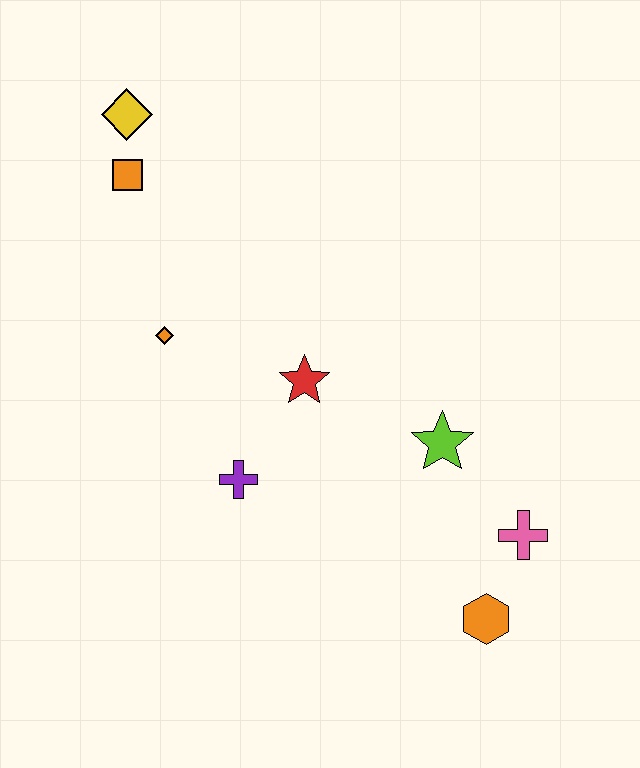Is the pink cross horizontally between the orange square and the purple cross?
No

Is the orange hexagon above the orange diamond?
No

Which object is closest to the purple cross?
The red star is closest to the purple cross.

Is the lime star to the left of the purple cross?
No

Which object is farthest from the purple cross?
The yellow diamond is farthest from the purple cross.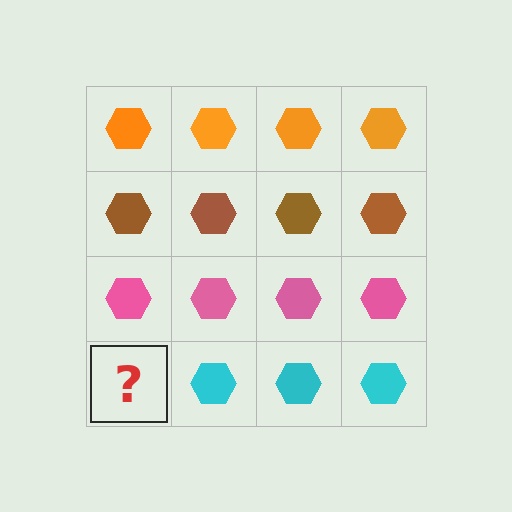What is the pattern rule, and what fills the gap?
The rule is that each row has a consistent color. The gap should be filled with a cyan hexagon.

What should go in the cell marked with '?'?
The missing cell should contain a cyan hexagon.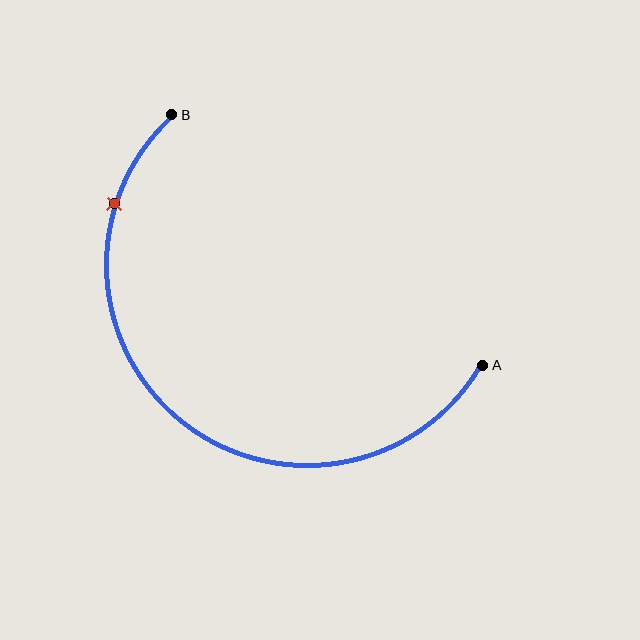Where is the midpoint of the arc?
The arc midpoint is the point on the curve farthest from the straight line joining A and B. It sits below and to the left of that line.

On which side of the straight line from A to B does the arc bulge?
The arc bulges below and to the left of the straight line connecting A and B.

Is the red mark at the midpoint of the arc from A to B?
No. The red mark lies on the arc but is closer to endpoint B. The arc midpoint would be at the point on the curve equidistant along the arc from both A and B.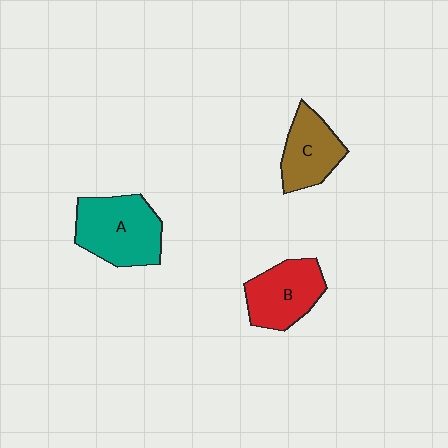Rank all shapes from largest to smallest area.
From largest to smallest: A (teal), B (red), C (brown).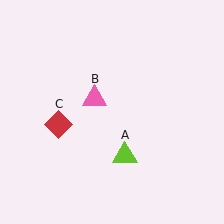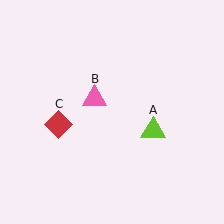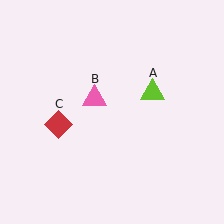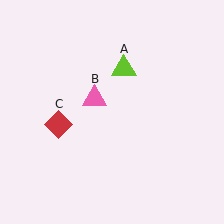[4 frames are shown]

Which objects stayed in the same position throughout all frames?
Pink triangle (object B) and red diamond (object C) remained stationary.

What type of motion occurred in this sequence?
The lime triangle (object A) rotated counterclockwise around the center of the scene.